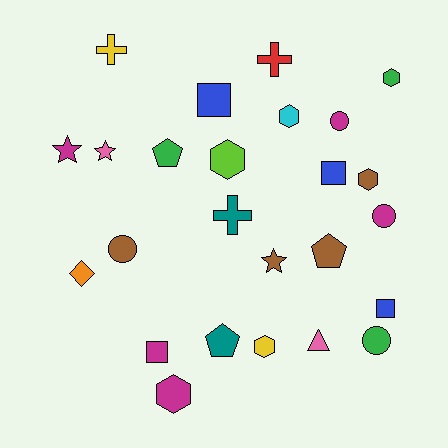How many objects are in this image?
There are 25 objects.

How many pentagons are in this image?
There are 3 pentagons.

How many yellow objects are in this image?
There are 2 yellow objects.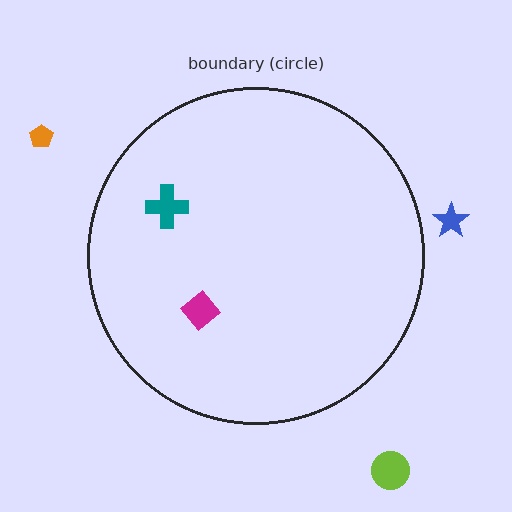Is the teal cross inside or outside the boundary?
Inside.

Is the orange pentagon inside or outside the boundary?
Outside.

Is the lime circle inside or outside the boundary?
Outside.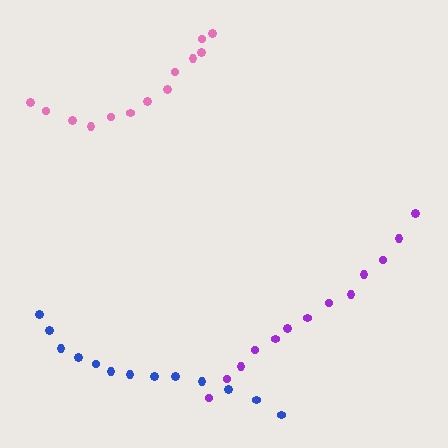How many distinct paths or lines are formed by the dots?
There are 3 distinct paths.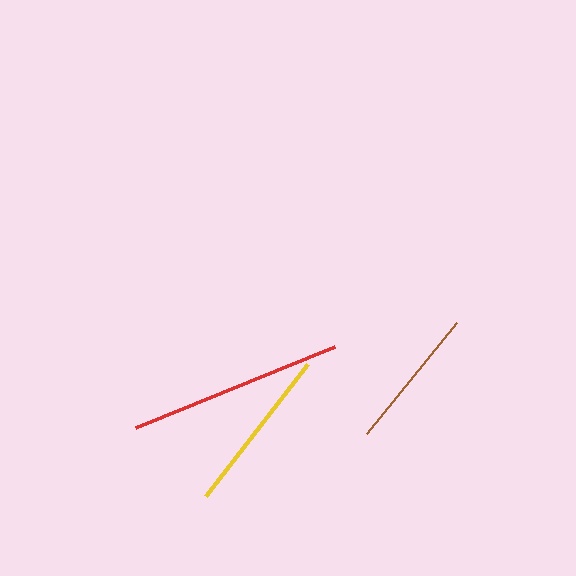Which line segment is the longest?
The red line is the longest at approximately 215 pixels.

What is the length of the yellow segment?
The yellow segment is approximately 166 pixels long.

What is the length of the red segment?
The red segment is approximately 215 pixels long.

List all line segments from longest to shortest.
From longest to shortest: red, yellow, brown.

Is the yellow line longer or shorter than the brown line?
The yellow line is longer than the brown line.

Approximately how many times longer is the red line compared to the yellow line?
The red line is approximately 1.3 times the length of the yellow line.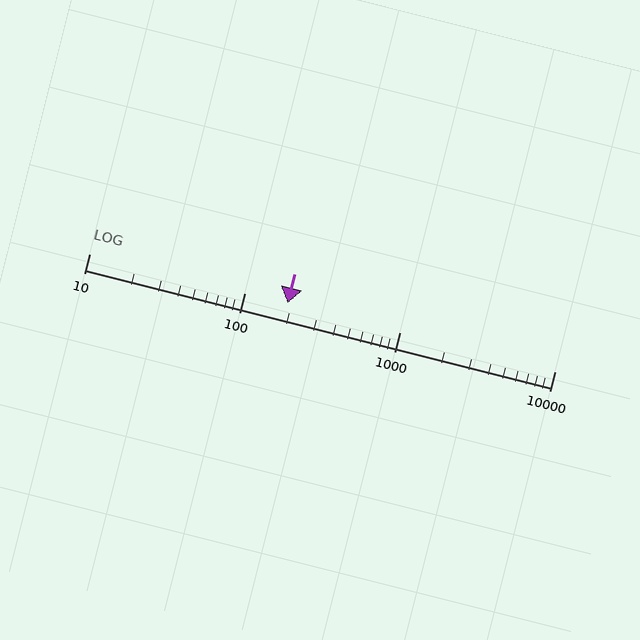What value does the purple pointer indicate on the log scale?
The pointer indicates approximately 190.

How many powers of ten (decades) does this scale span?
The scale spans 3 decades, from 10 to 10000.